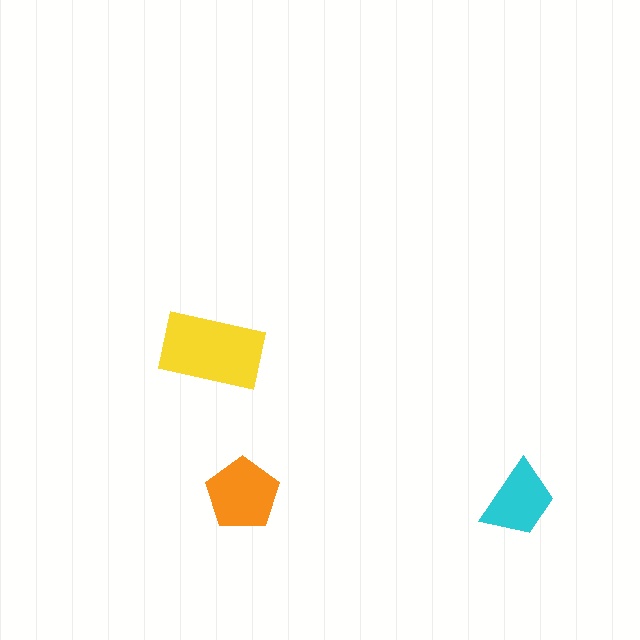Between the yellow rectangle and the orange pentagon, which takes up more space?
The yellow rectangle.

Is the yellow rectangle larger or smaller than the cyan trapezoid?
Larger.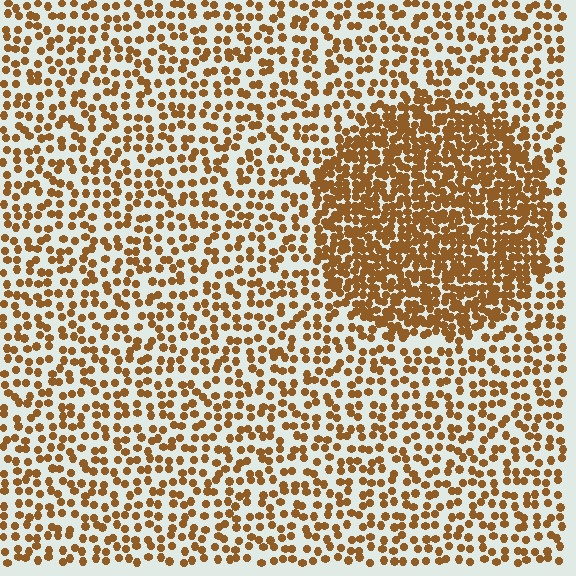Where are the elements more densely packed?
The elements are more densely packed inside the circle boundary.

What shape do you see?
I see a circle.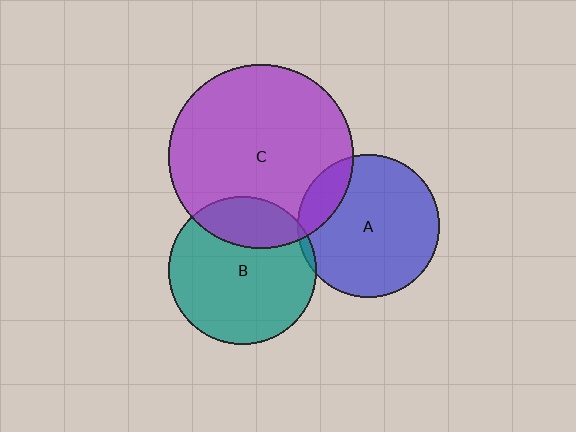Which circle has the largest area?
Circle C (purple).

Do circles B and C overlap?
Yes.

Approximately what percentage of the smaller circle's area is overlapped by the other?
Approximately 25%.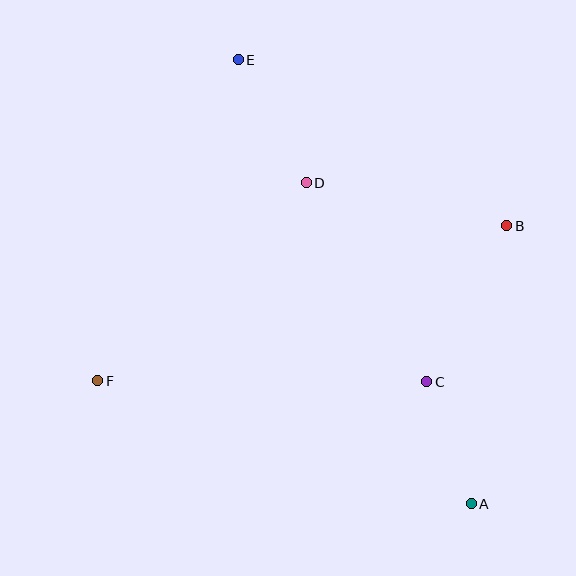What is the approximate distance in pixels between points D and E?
The distance between D and E is approximately 141 pixels.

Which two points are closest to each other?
Points A and C are closest to each other.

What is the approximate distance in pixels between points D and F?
The distance between D and F is approximately 288 pixels.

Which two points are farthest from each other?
Points A and E are farthest from each other.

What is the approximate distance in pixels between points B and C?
The distance between B and C is approximately 175 pixels.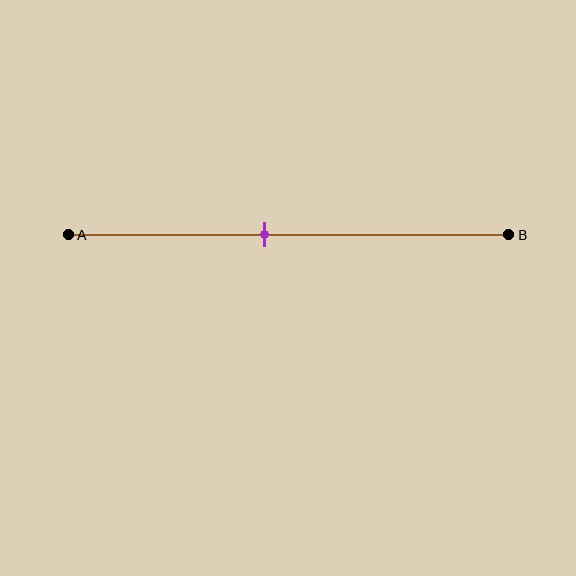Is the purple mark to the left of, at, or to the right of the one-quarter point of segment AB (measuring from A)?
The purple mark is to the right of the one-quarter point of segment AB.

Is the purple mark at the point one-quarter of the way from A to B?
No, the mark is at about 45% from A, not at the 25% one-quarter point.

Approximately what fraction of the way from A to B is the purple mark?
The purple mark is approximately 45% of the way from A to B.